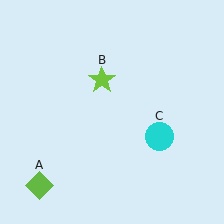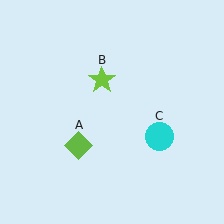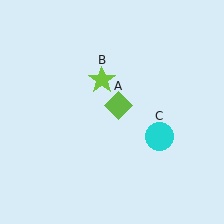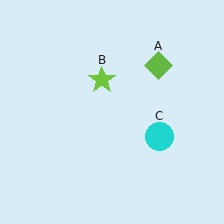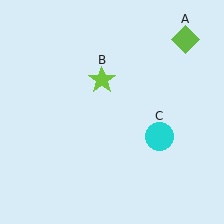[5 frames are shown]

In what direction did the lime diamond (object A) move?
The lime diamond (object A) moved up and to the right.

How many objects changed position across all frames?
1 object changed position: lime diamond (object A).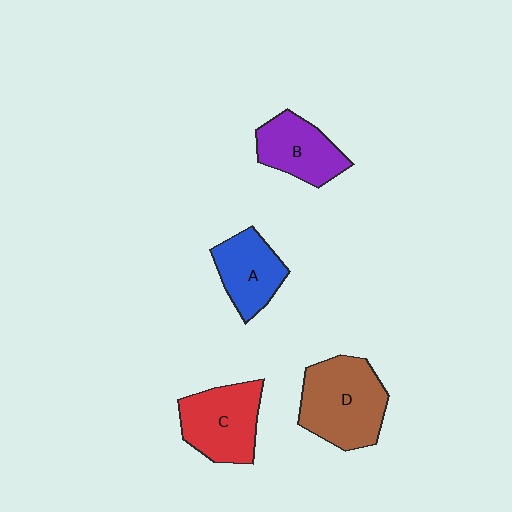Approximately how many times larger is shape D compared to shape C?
Approximately 1.2 times.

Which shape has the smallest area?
Shape A (blue).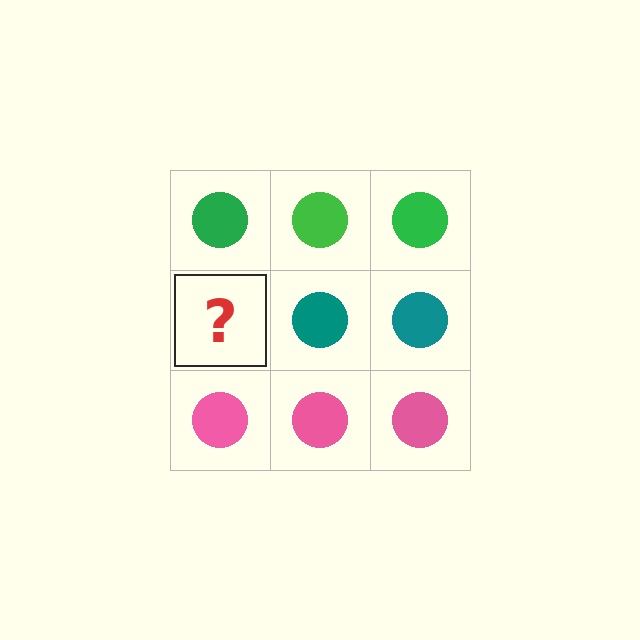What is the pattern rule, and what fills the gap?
The rule is that each row has a consistent color. The gap should be filled with a teal circle.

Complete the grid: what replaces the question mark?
The question mark should be replaced with a teal circle.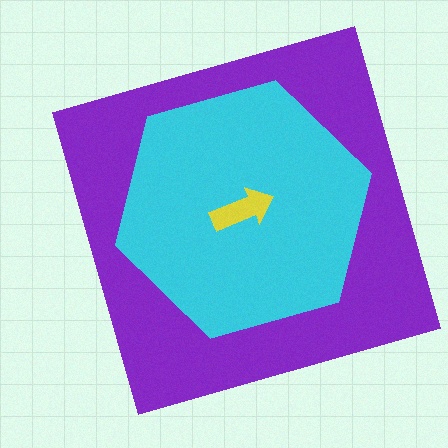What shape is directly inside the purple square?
The cyan hexagon.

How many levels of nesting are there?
3.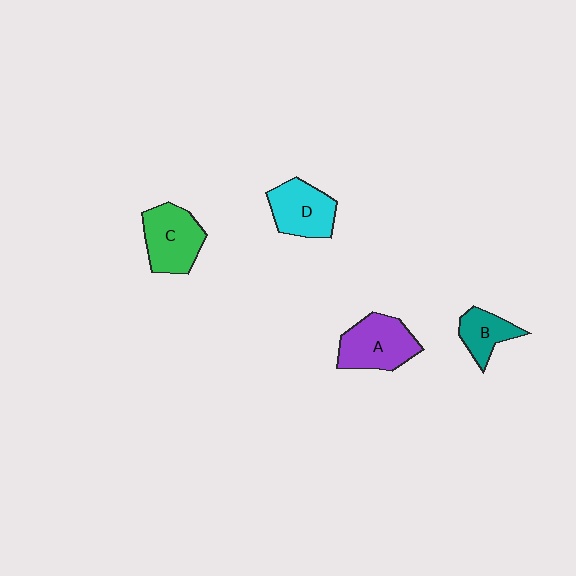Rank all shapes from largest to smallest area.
From largest to smallest: A (purple), C (green), D (cyan), B (teal).